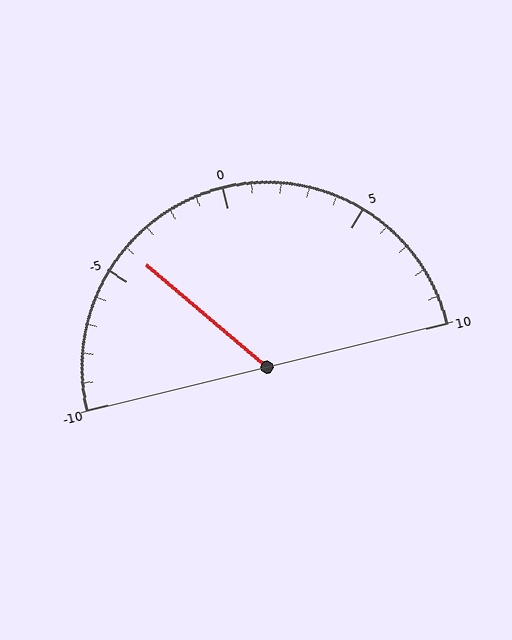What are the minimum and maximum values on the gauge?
The gauge ranges from -10 to 10.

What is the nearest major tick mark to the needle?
The nearest major tick mark is -5.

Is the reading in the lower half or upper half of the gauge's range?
The reading is in the lower half of the range (-10 to 10).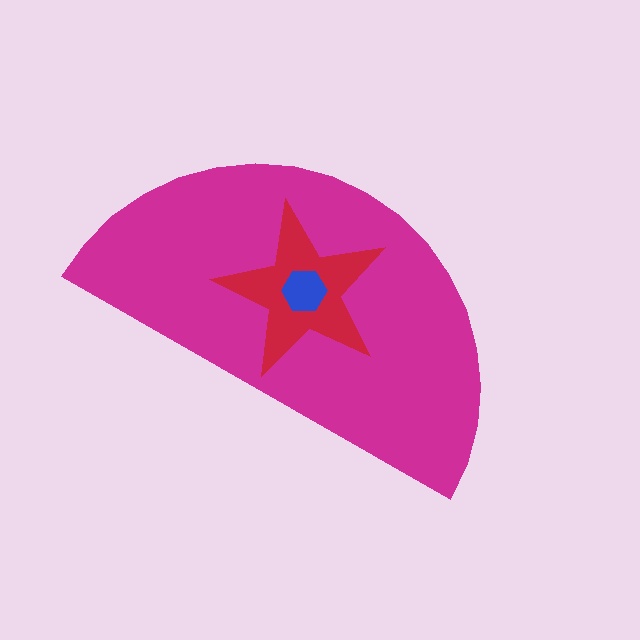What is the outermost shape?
The magenta semicircle.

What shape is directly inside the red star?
The blue hexagon.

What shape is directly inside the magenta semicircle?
The red star.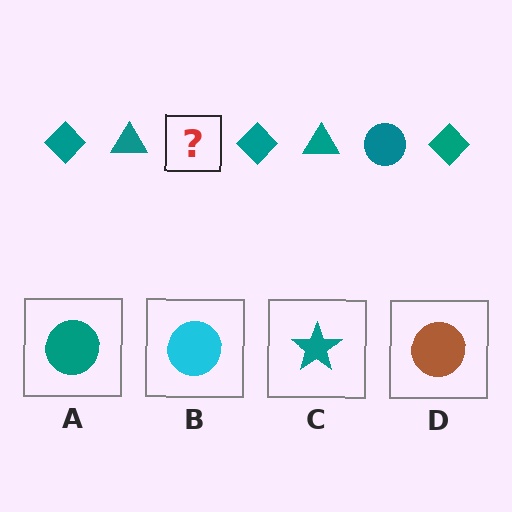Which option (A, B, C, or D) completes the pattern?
A.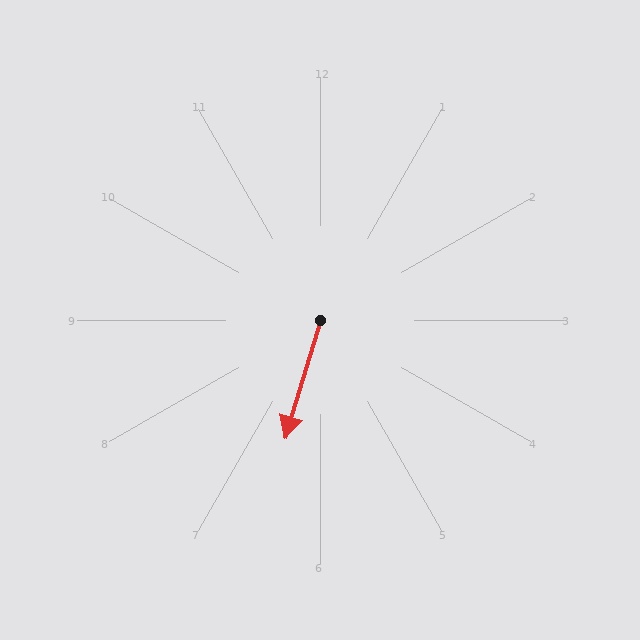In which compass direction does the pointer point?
South.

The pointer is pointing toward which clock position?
Roughly 7 o'clock.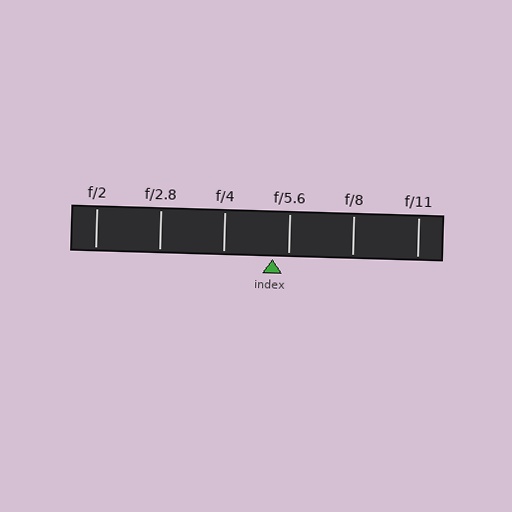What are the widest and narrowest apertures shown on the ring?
The widest aperture shown is f/2 and the narrowest is f/11.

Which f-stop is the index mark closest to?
The index mark is closest to f/5.6.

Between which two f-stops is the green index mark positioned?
The index mark is between f/4 and f/5.6.